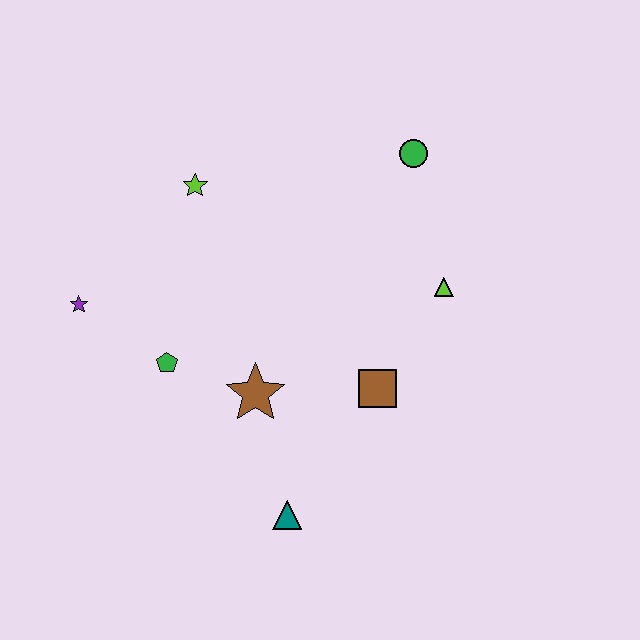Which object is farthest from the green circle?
The teal triangle is farthest from the green circle.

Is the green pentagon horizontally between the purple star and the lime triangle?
Yes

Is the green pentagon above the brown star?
Yes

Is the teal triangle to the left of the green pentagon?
No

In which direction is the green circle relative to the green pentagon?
The green circle is to the right of the green pentagon.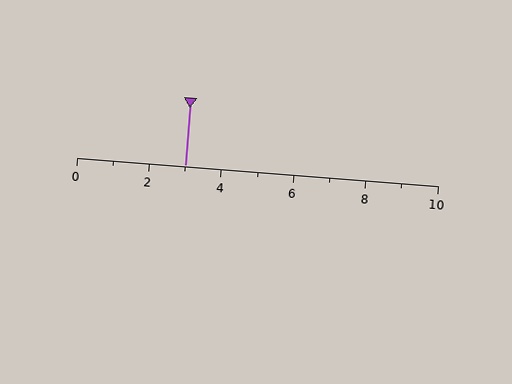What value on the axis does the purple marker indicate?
The marker indicates approximately 3.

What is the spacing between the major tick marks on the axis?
The major ticks are spaced 2 apart.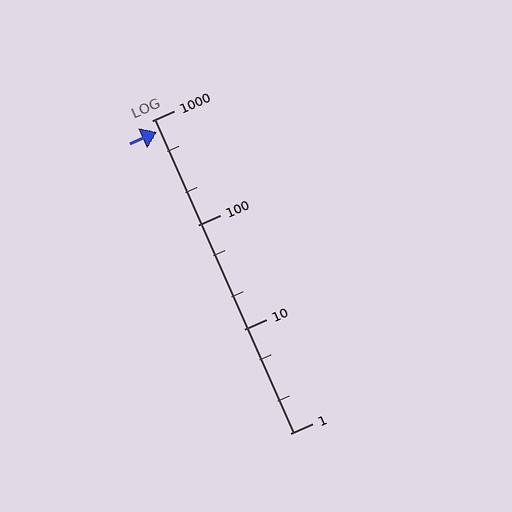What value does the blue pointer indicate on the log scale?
The pointer indicates approximately 780.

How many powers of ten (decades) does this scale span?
The scale spans 3 decades, from 1 to 1000.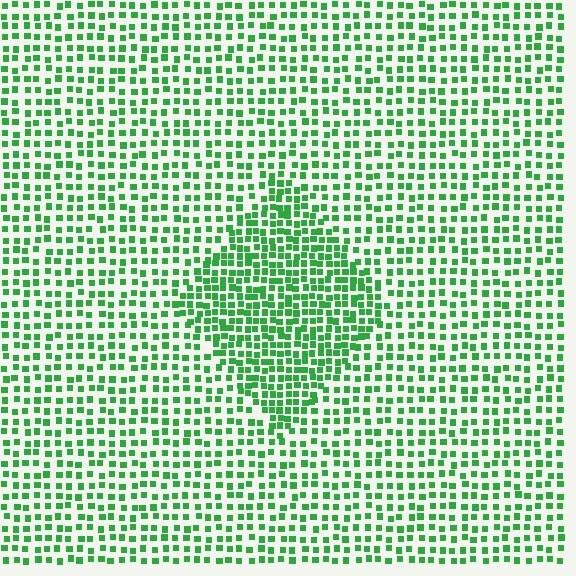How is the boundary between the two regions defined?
The boundary is defined by a change in element density (approximately 1.7x ratio). All elements are the same color, size, and shape.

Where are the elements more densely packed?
The elements are more densely packed inside the diamond boundary.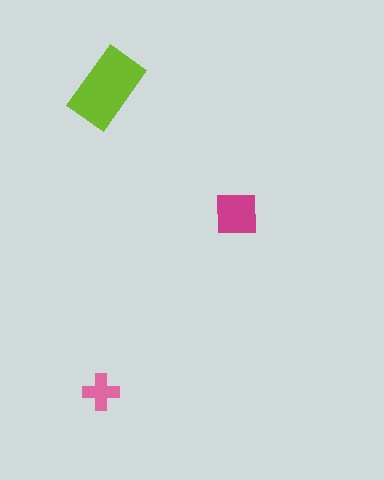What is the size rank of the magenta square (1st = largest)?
2nd.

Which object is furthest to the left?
The pink cross is leftmost.